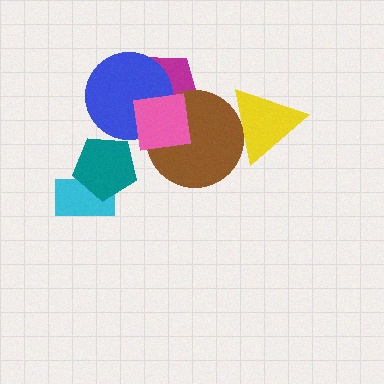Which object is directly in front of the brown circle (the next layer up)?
The yellow triangle is directly in front of the brown circle.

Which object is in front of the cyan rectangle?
The teal pentagon is in front of the cyan rectangle.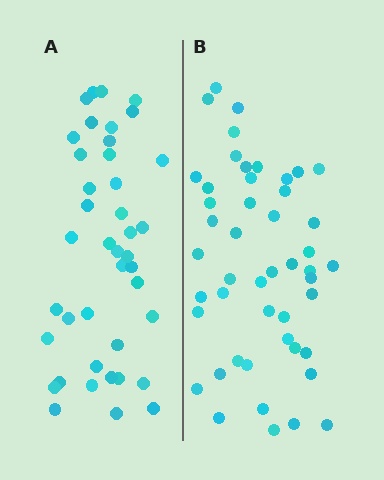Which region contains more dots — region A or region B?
Region B (the right region) has more dots.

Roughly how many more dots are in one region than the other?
Region B has roughly 8 or so more dots than region A.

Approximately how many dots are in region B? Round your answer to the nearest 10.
About 50 dots. (The exact count is 48, which rounds to 50.)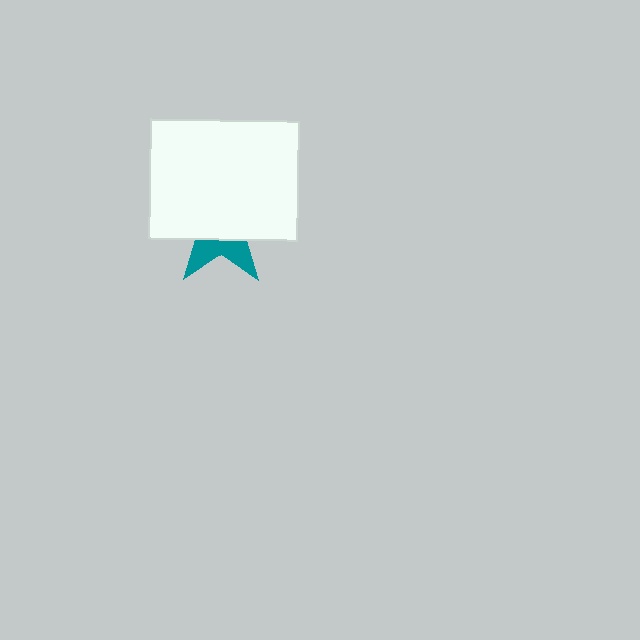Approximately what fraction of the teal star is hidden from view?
Roughly 68% of the teal star is hidden behind the white rectangle.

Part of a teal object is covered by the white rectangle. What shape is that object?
It is a star.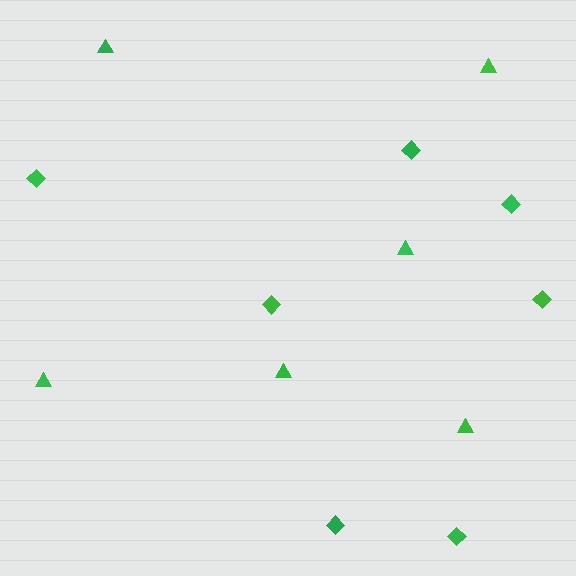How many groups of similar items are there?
There are 2 groups: one group of triangles (6) and one group of diamonds (7).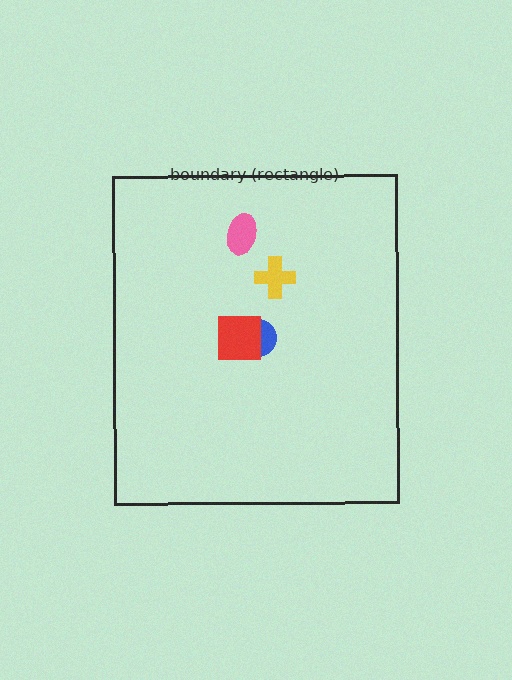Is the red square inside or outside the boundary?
Inside.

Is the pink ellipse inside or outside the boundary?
Inside.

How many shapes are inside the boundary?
4 inside, 0 outside.